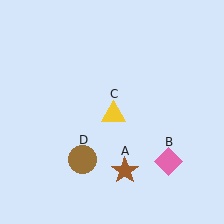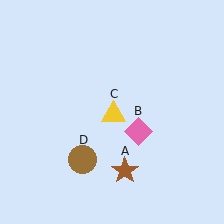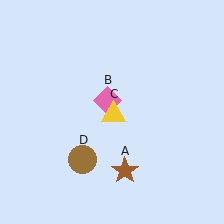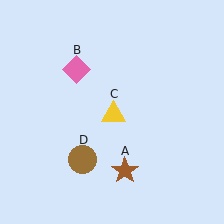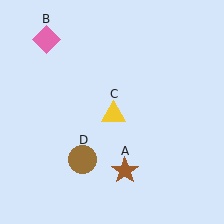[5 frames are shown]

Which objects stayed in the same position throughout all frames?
Brown star (object A) and yellow triangle (object C) and brown circle (object D) remained stationary.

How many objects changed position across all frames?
1 object changed position: pink diamond (object B).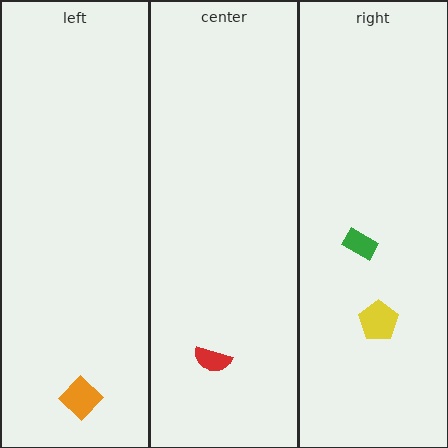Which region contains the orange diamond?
The left region.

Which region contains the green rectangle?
The right region.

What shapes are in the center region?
The red semicircle.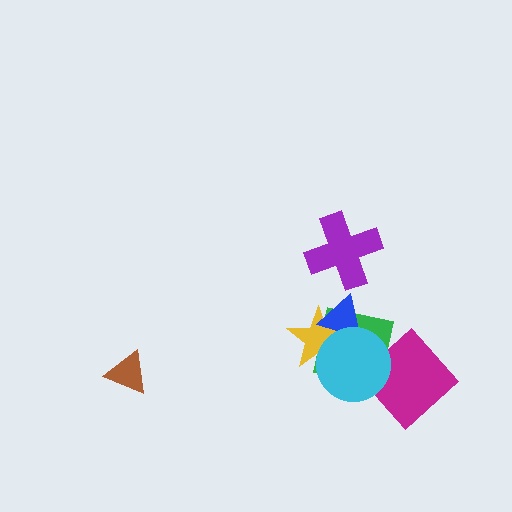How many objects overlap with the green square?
3 objects overlap with the green square.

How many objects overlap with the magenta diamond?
1 object overlaps with the magenta diamond.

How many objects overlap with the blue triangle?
3 objects overlap with the blue triangle.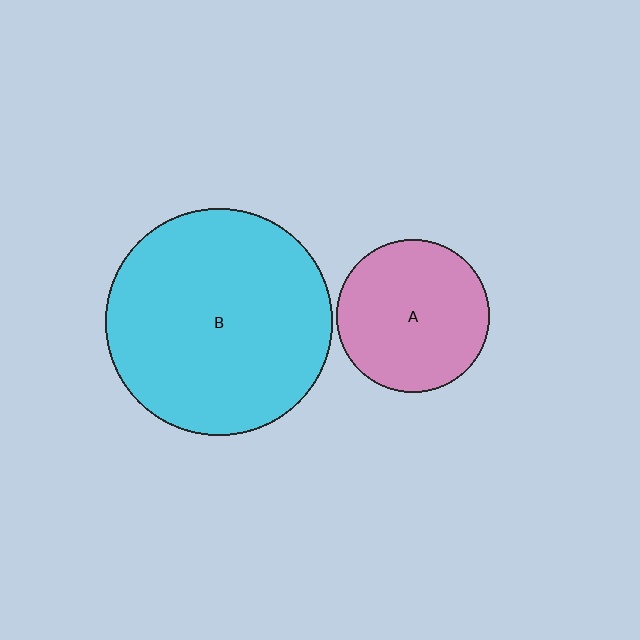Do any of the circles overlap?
No, none of the circles overlap.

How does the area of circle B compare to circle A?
Approximately 2.2 times.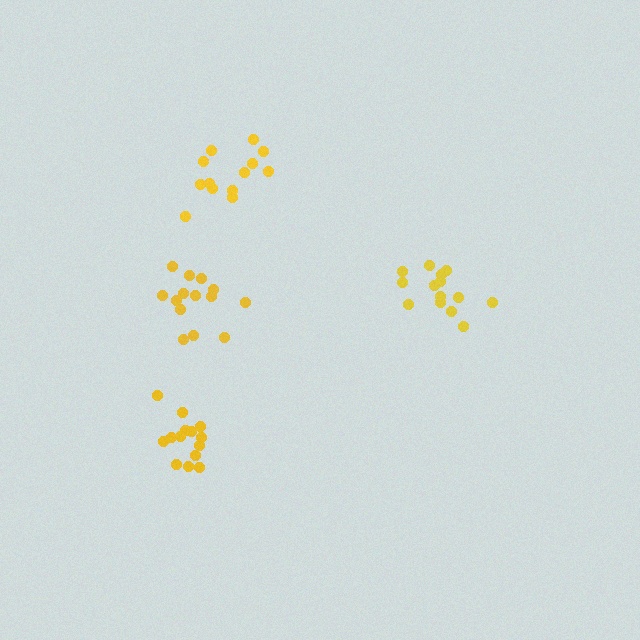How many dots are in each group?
Group 1: 13 dots, Group 2: 14 dots, Group 3: 14 dots, Group 4: 14 dots (55 total).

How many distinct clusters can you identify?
There are 4 distinct clusters.